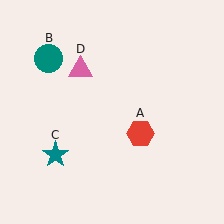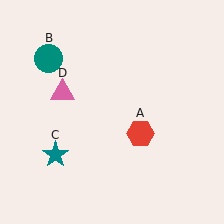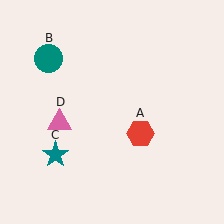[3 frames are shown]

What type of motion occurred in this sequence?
The pink triangle (object D) rotated counterclockwise around the center of the scene.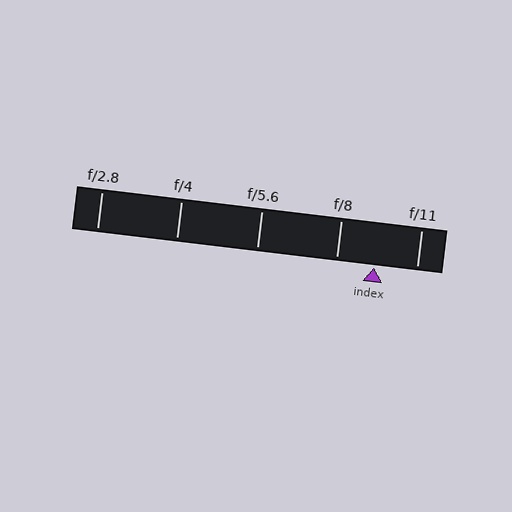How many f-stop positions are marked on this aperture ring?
There are 5 f-stop positions marked.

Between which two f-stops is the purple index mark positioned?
The index mark is between f/8 and f/11.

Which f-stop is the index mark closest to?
The index mark is closest to f/8.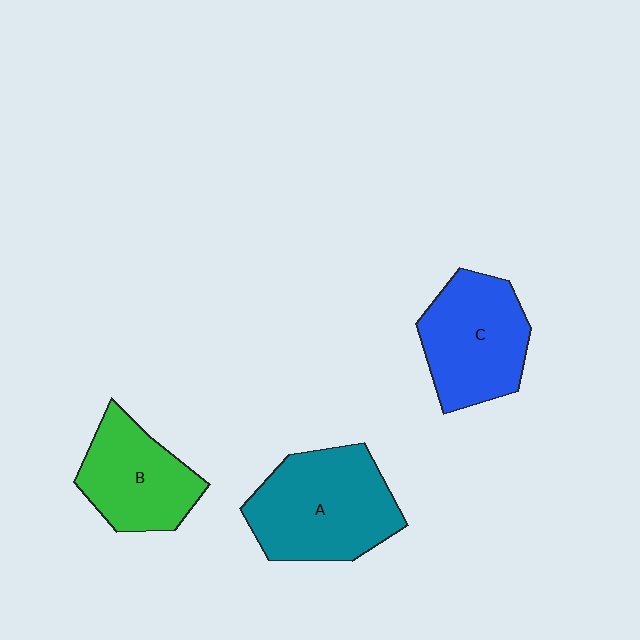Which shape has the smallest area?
Shape B (green).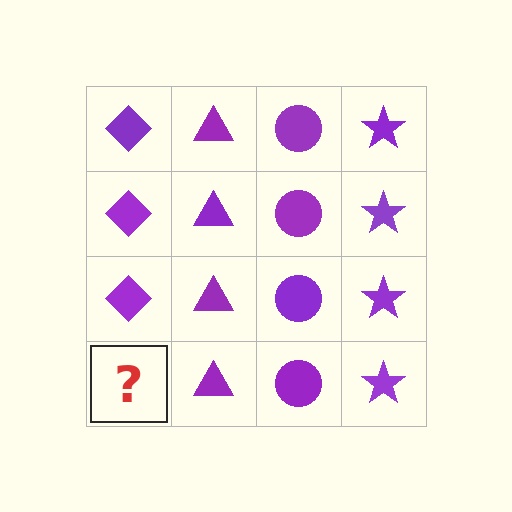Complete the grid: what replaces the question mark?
The question mark should be replaced with a purple diamond.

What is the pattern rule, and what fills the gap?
The rule is that each column has a consistent shape. The gap should be filled with a purple diamond.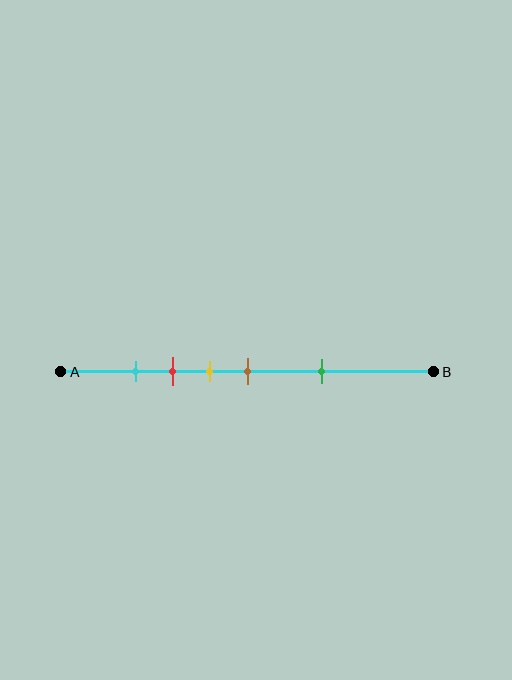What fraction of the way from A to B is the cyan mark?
The cyan mark is approximately 20% (0.2) of the way from A to B.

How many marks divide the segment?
There are 5 marks dividing the segment.